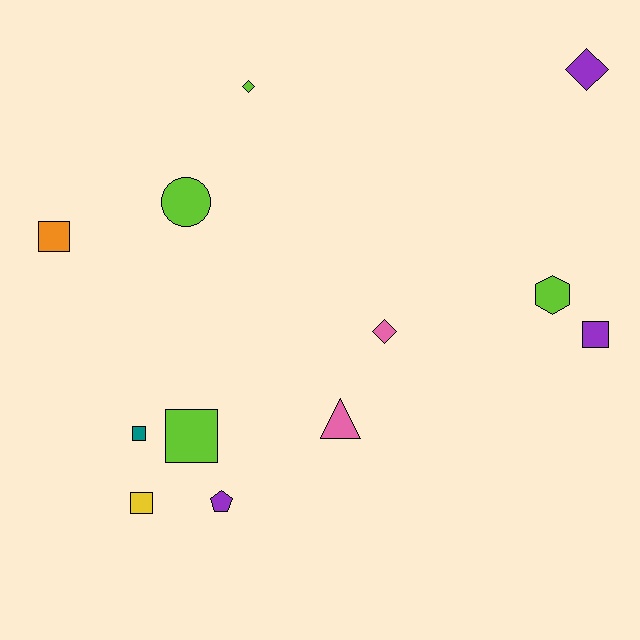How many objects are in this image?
There are 12 objects.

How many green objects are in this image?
There are no green objects.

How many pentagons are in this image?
There is 1 pentagon.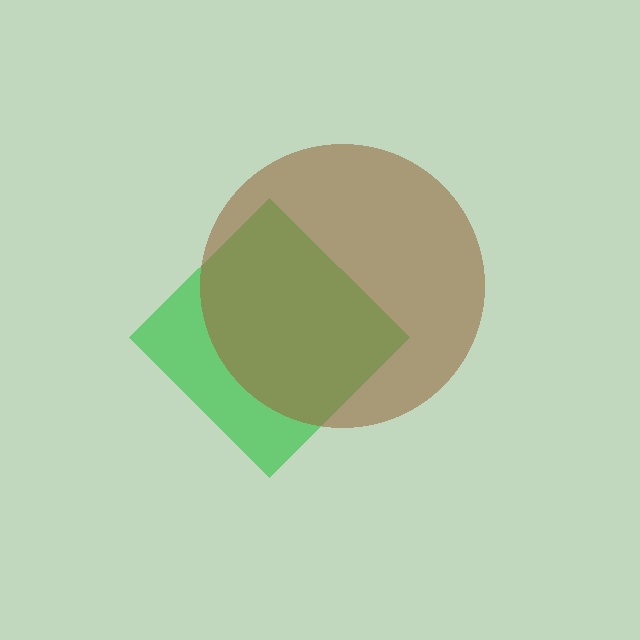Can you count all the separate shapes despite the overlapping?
Yes, there are 2 separate shapes.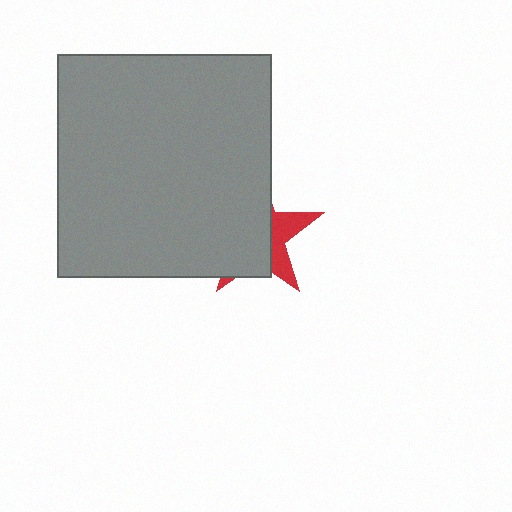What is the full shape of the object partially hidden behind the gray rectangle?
The partially hidden object is a red star.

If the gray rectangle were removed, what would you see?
You would see the complete red star.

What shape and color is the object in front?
The object in front is a gray rectangle.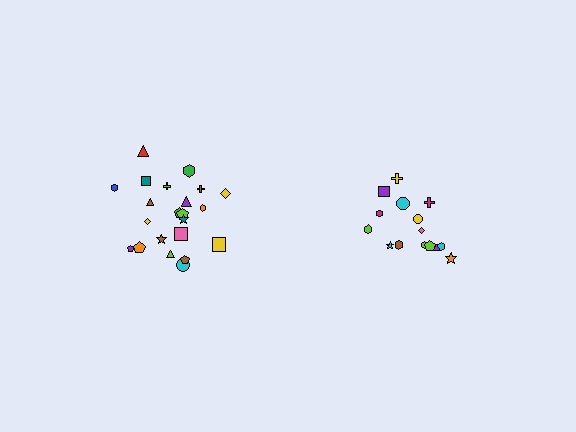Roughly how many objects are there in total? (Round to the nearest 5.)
Roughly 35 objects in total.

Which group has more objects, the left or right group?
The left group.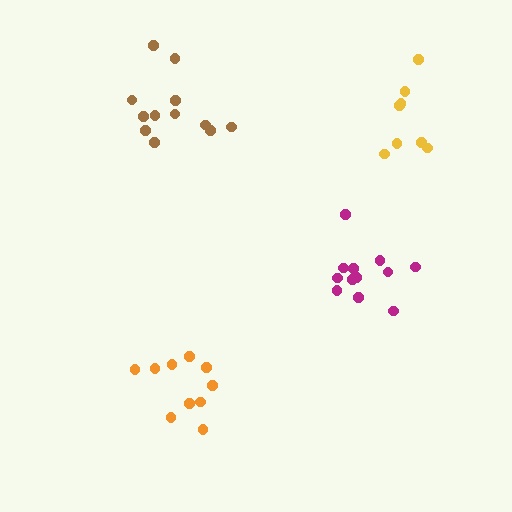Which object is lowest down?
The orange cluster is bottommost.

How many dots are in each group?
Group 1: 12 dots, Group 2: 8 dots, Group 3: 12 dots, Group 4: 10 dots (42 total).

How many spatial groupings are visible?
There are 4 spatial groupings.